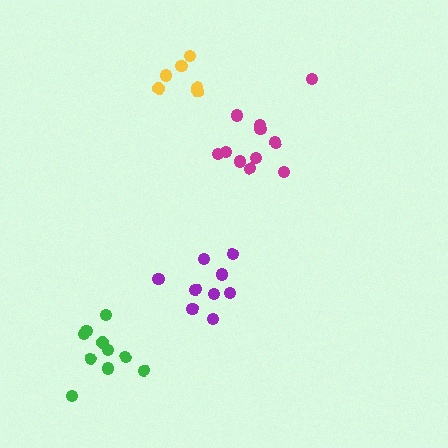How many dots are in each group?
Group 1: 11 dots, Group 2: 10 dots, Group 3: 9 dots, Group 4: 6 dots (36 total).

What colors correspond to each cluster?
The clusters are colored: magenta, green, purple, yellow.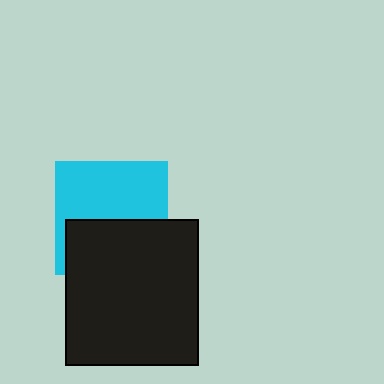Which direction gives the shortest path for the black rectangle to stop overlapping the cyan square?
Moving down gives the shortest separation.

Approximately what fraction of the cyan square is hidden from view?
Roughly 45% of the cyan square is hidden behind the black rectangle.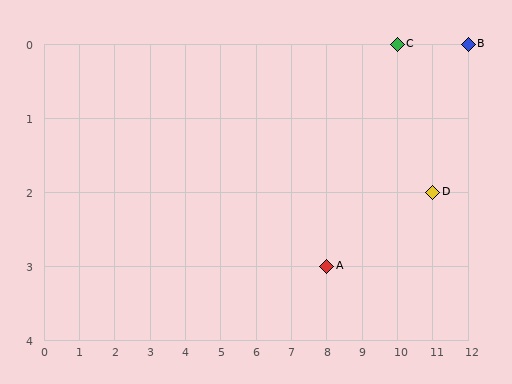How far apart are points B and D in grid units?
Points B and D are 1 column and 2 rows apart (about 2.2 grid units diagonally).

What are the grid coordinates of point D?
Point D is at grid coordinates (11, 2).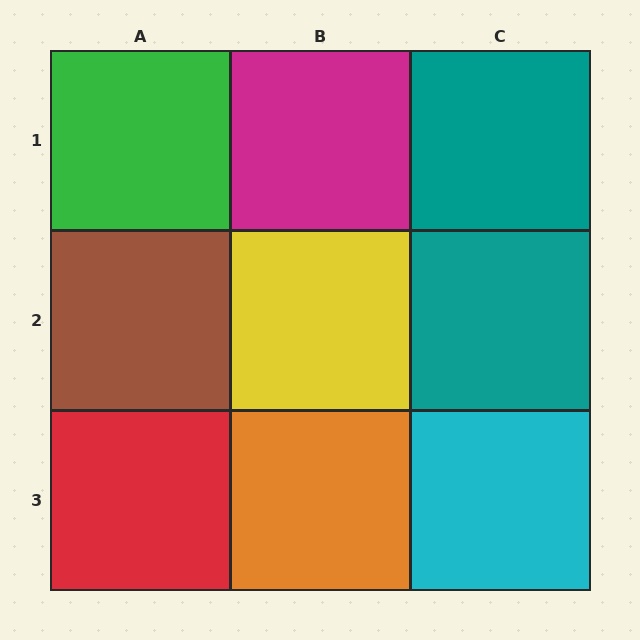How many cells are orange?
1 cell is orange.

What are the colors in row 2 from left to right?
Brown, yellow, teal.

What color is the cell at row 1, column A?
Green.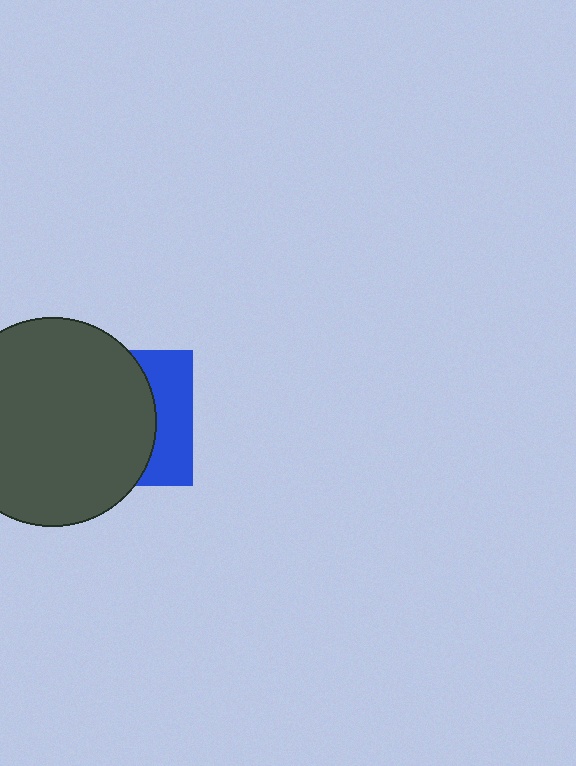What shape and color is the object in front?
The object in front is a dark gray circle.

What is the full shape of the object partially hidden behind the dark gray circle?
The partially hidden object is a blue square.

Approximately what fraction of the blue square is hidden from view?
Roughly 67% of the blue square is hidden behind the dark gray circle.